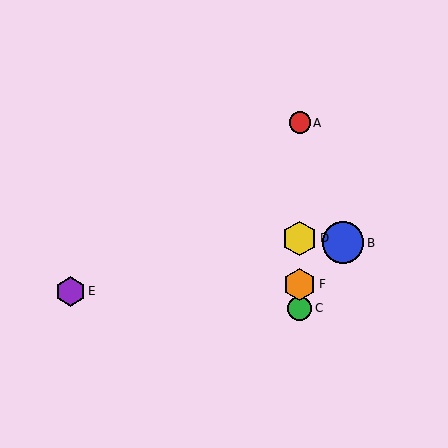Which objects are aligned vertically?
Objects A, C, D, F are aligned vertically.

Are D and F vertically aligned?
Yes, both are at x≈300.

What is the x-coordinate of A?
Object A is at x≈300.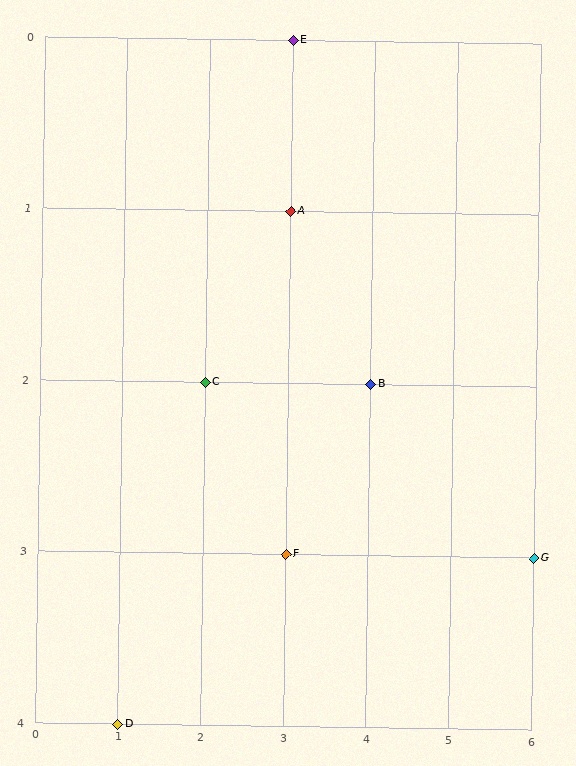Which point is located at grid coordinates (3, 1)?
Point A is at (3, 1).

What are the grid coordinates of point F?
Point F is at grid coordinates (3, 3).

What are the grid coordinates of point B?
Point B is at grid coordinates (4, 2).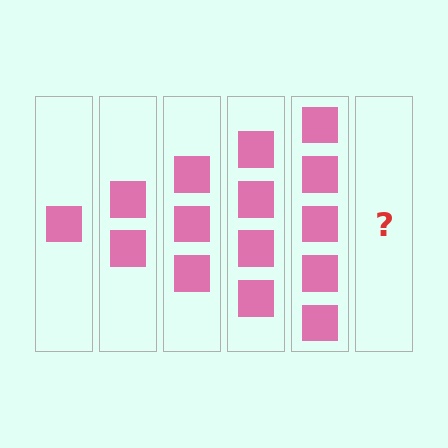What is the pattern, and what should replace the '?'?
The pattern is that each step adds one more square. The '?' should be 6 squares.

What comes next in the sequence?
The next element should be 6 squares.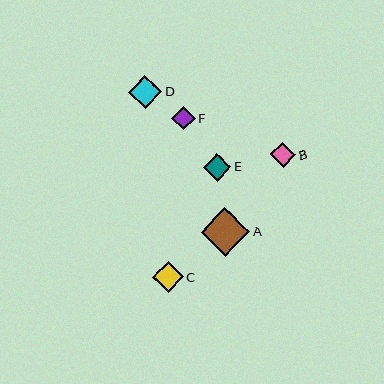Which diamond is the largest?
Diamond A is the largest with a size of approximately 48 pixels.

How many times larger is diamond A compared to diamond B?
Diamond A is approximately 1.9 times the size of diamond B.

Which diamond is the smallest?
Diamond F is the smallest with a size of approximately 24 pixels.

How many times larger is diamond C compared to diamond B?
Diamond C is approximately 1.2 times the size of diamond B.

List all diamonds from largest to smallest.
From largest to smallest: A, D, C, E, B, F.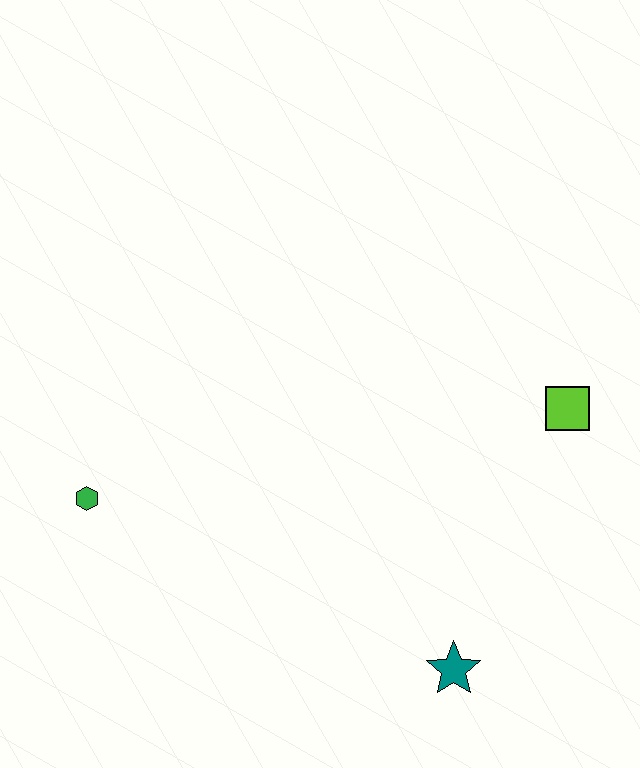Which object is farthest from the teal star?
The green hexagon is farthest from the teal star.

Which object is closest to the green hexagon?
The teal star is closest to the green hexagon.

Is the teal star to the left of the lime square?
Yes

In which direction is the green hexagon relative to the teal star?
The green hexagon is to the left of the teal star.